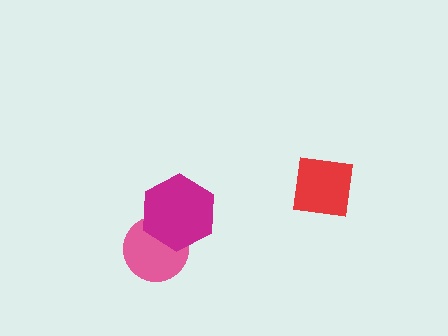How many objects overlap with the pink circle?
1 object overlaps with the pink circle.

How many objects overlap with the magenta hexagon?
1 object overlaps with the magenta hexagon.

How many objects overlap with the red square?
0 objects overlap with the red square.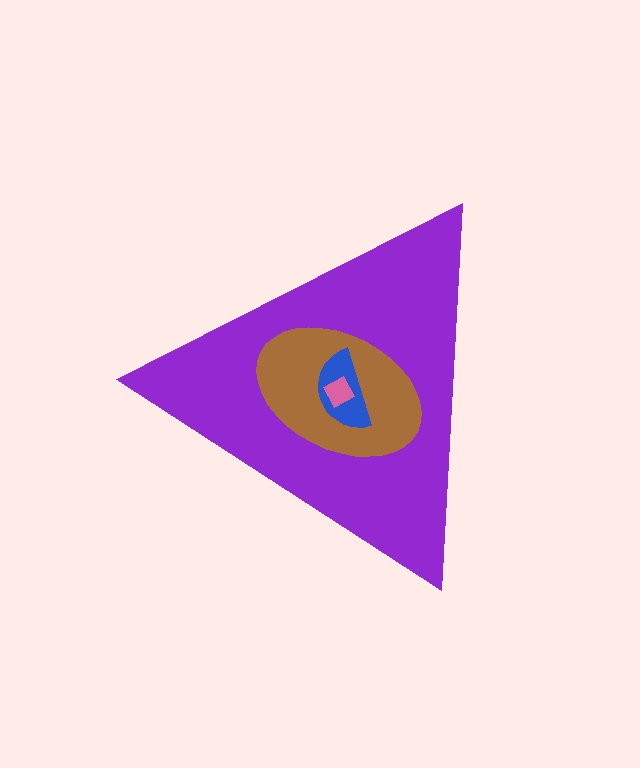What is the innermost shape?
The pink square.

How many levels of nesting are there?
4.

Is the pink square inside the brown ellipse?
Yes.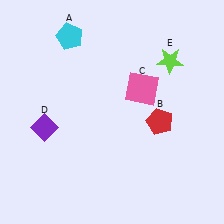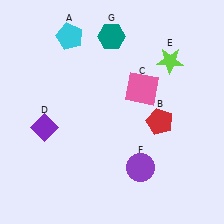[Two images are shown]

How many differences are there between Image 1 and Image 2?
There are 2 differences between the two images.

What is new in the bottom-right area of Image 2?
A purple circle (F) was added in the bottom-right area of Image 2.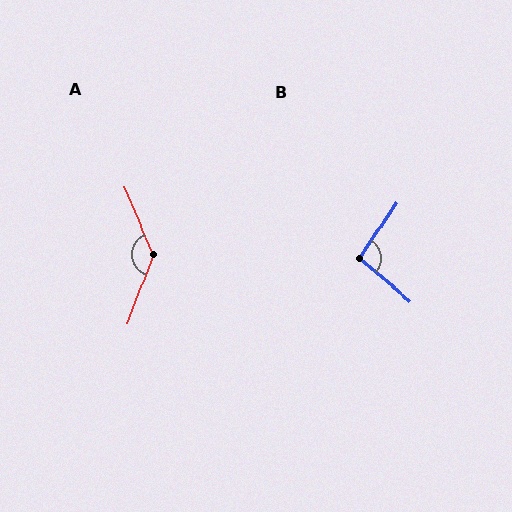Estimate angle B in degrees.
Approximately 96 degrees.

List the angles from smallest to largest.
B (96°), A (136°).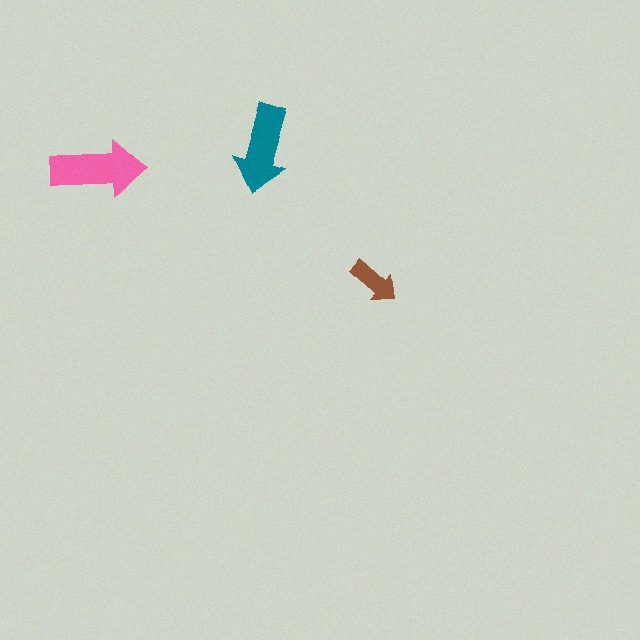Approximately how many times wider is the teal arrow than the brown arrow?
About 1.5 times wider.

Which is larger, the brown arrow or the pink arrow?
The pink one.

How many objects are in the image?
There are 3 objects in the image.